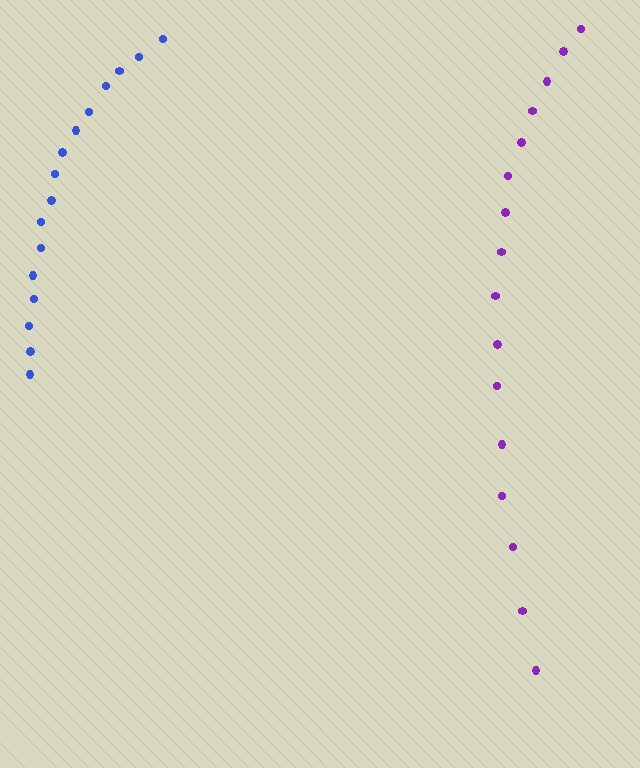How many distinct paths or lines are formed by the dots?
There are 2 distinct paths.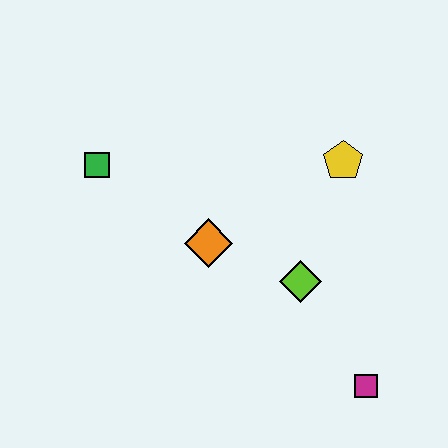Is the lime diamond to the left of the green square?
No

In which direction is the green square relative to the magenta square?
The green square is to the left of the magenta square.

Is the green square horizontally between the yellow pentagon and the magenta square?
No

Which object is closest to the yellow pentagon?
The lime diamond is closest to the yellow pentagon.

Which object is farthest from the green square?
The magenta square is farthest from the green square.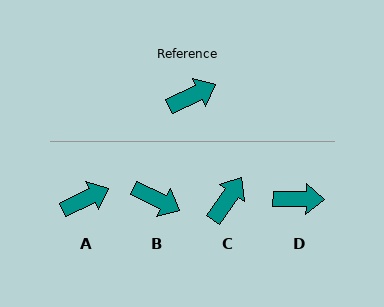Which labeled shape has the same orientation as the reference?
A.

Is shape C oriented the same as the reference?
No, it is off by about 31 degrees.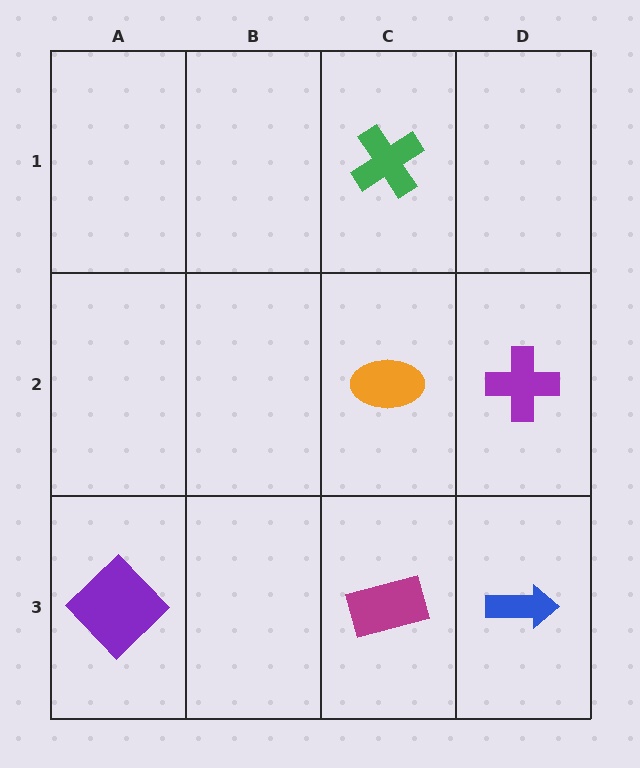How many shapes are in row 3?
3 shapes.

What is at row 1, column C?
A green cross.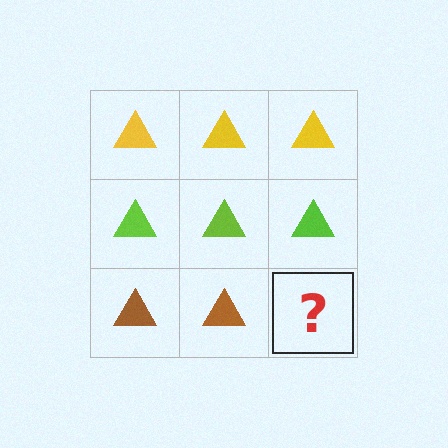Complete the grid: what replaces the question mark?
The question mark should be replaced with a brown triangle.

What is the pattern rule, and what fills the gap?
The rule is that each row has a consistent color. The gap should be filled with a brown triangle.